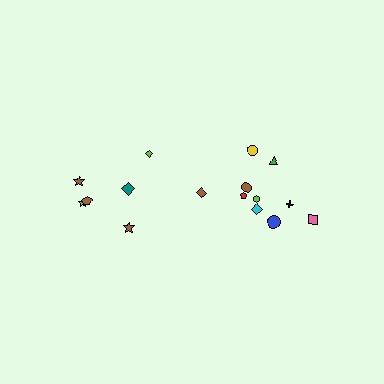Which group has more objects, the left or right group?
The right group.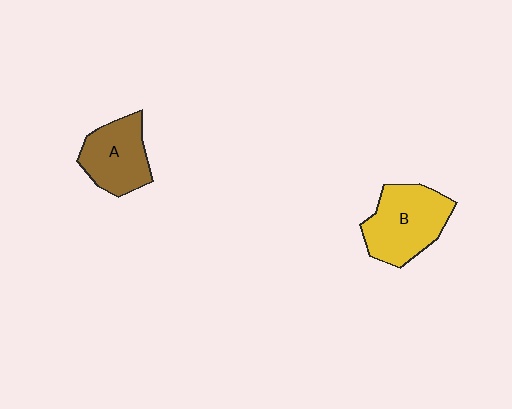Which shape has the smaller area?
Shape A (brown).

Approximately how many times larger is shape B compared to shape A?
Approximately 1.3 times.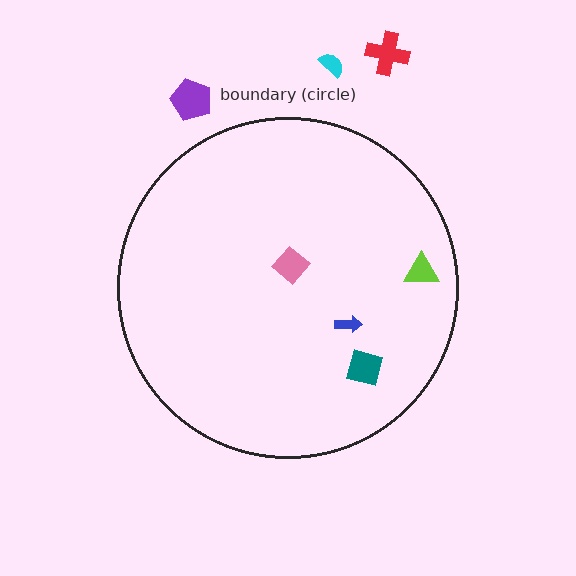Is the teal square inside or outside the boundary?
Inside.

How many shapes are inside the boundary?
4 inside, 3 outside.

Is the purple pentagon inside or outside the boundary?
Outside.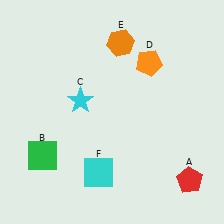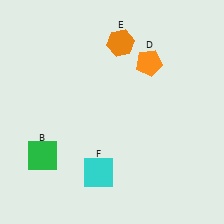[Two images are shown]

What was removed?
The red pentagon (A), the cyan star (C) were removed in Image 2.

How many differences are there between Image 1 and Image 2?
There are 2 differences between the two images.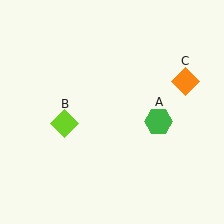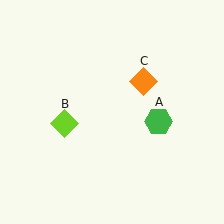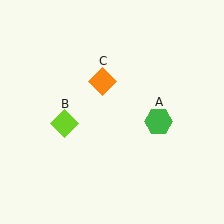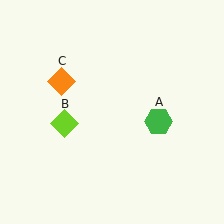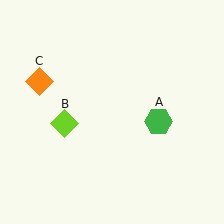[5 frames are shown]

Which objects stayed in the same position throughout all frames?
Green hexagon (object A) and lime diamond (object B) remained stationary.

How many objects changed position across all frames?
1 object changed position: orange diamond (object C).